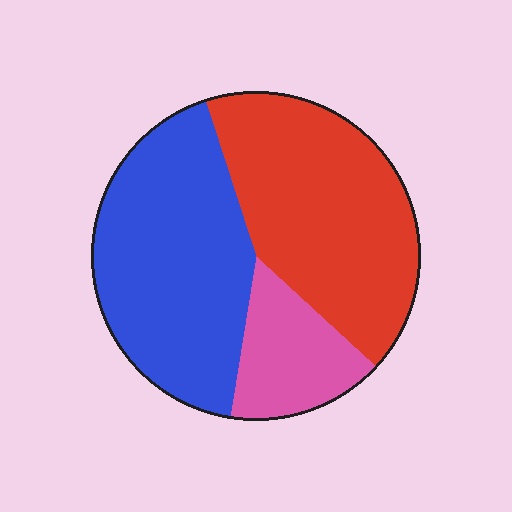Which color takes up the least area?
Pink, at roughly 15%.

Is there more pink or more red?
Red.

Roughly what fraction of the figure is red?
Red takes up about two fifths (2/5) of the figure.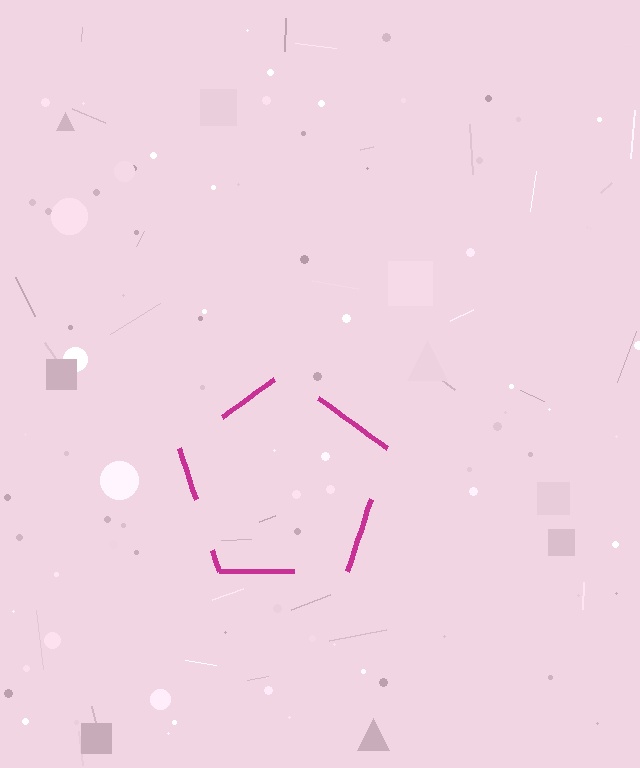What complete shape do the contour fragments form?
The contour fragments form a pentagon.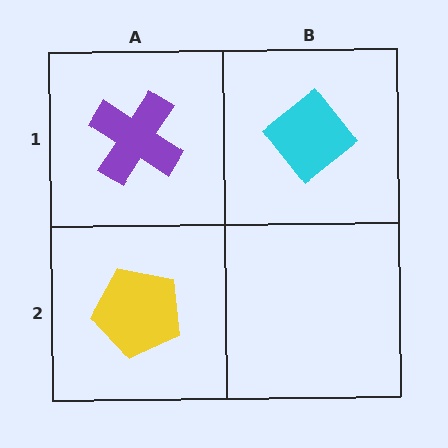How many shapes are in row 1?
2 shapes.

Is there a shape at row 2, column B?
No, that cell is empty.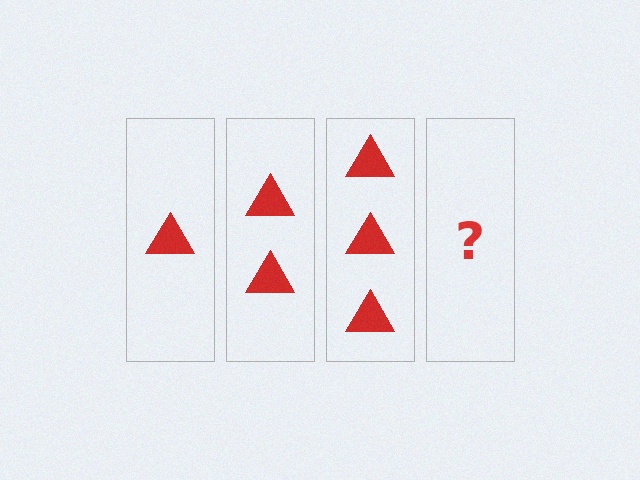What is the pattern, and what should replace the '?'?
The pattern is that each step adds one more triangle. The '?' should be 4 triangles.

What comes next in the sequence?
The next element should be 4 triangles.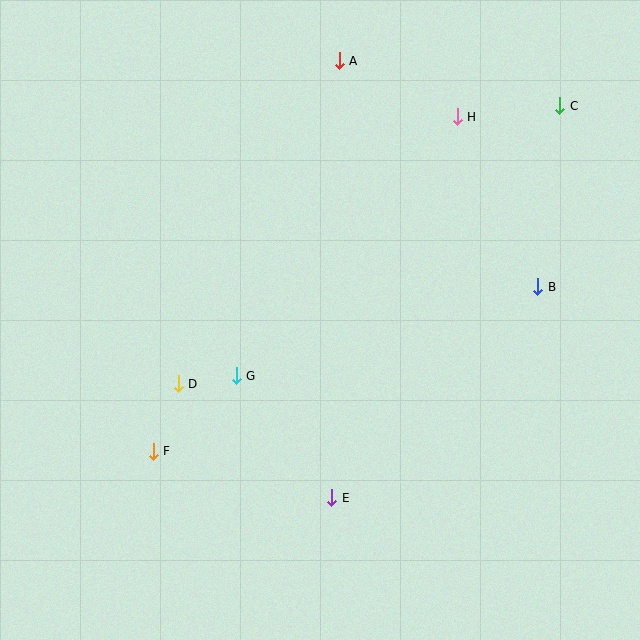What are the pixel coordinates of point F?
Point F is at (153, 451).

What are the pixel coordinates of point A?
Point A is at (339, 61).